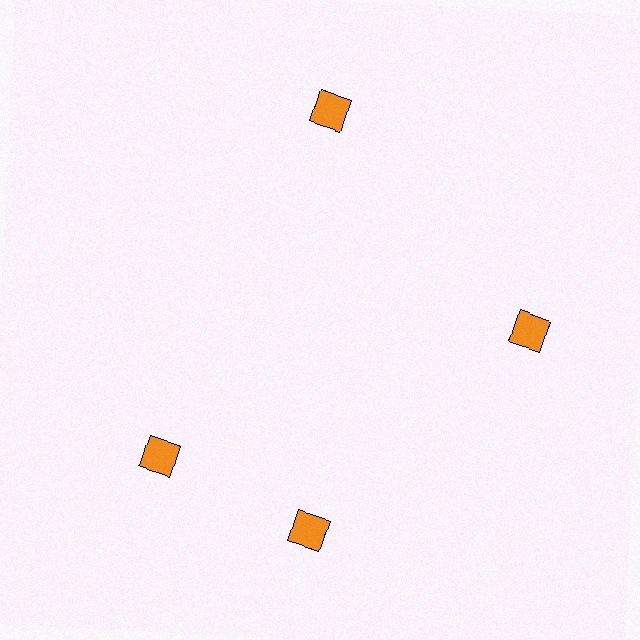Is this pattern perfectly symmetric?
No. The 4 orange diamonds are arranged in a ring, but one element near the 9 o'clock position is rotated out of alignment along the ring, breaking the 4-fold rotational symmetry.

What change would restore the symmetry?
The symmetry would be restored by rotating it back into even spacing with its neighbors so that all 4 diamonds sit at equal angles and equal distance from the center.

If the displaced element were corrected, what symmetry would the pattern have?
It would have 4-fold rotational symmetry — the pattern would map onto itself every 90 degrees.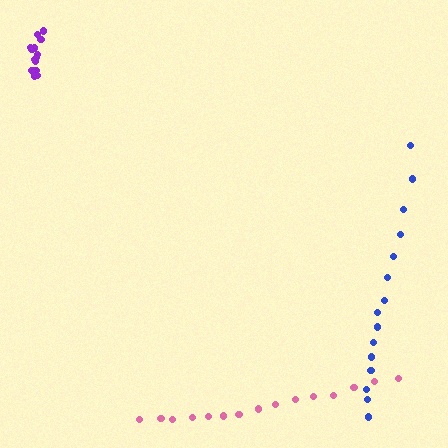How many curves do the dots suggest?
There are 3 distinct paths.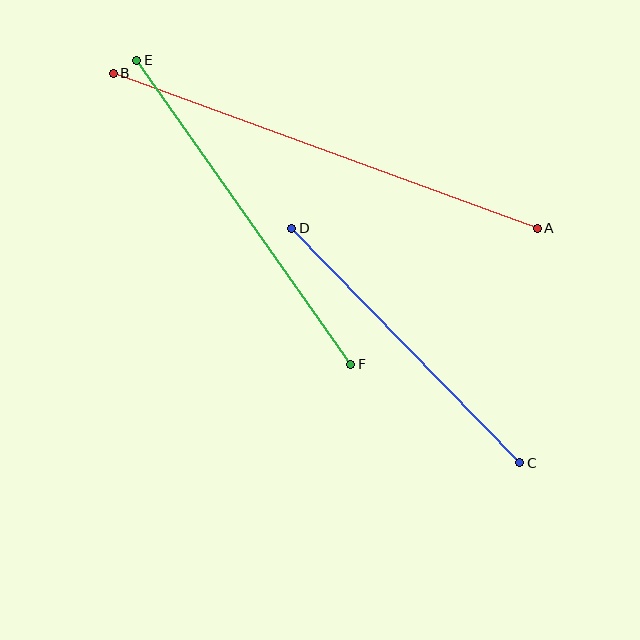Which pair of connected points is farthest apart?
Points A and B are farthest apart.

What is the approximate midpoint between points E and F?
The midpoint is at approximately (244, 212) pixels.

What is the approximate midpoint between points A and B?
The midpoint is at approximately (325, 151) pixels.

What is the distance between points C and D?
The distance is approximately 327 pixels.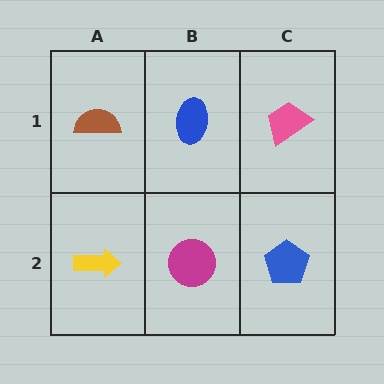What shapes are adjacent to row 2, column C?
A pink trapezoid (row 1, column C), a magenta circle (row 2, column B).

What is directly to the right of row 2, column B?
A blue pentagon.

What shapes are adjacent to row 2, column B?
A blue ellipse (row 1, column B), a yellow arrow (row 2, column A), a blue pentagon (row 2, column C).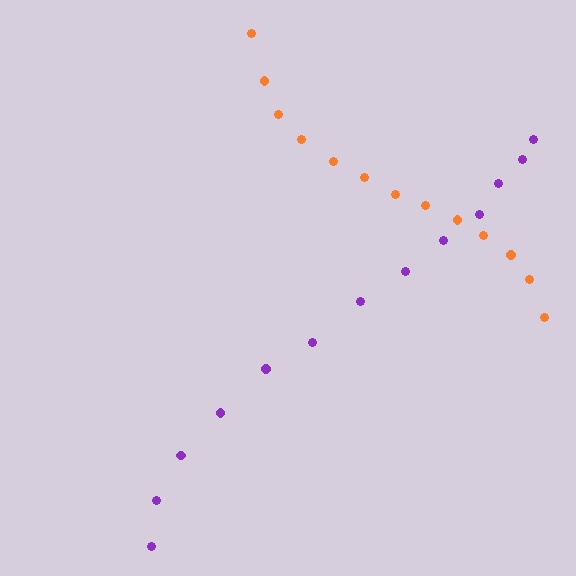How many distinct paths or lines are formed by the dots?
There are 2 distinct paths.